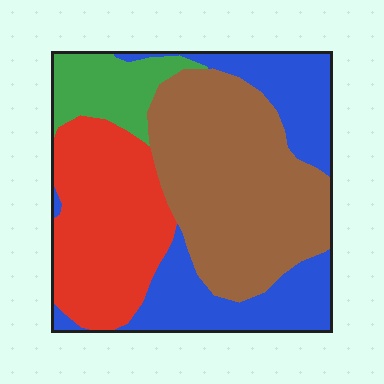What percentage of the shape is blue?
Blue covers roughly 25% of the shape.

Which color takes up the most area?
Brown, at roughly 35%.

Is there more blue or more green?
Blue.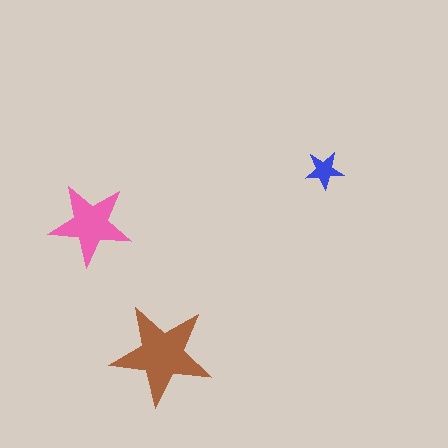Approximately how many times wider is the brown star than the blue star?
About 2.5 times wider.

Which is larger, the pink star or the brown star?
The brown one.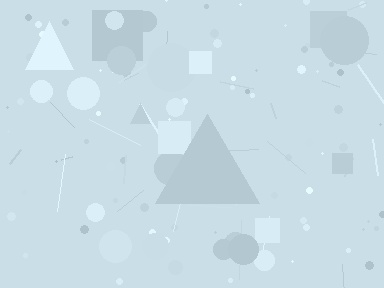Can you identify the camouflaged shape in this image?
The camouflaged shape is a triangle.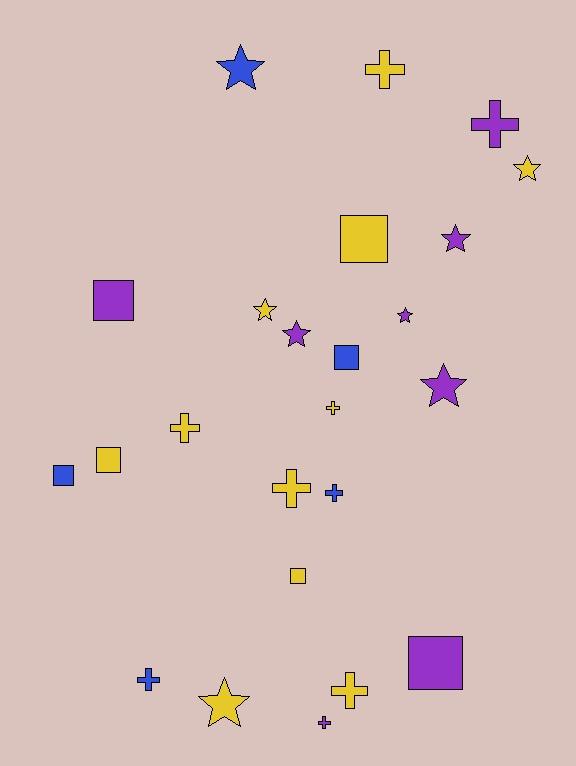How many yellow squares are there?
There are 3 yellow squares.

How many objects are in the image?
There are 24 objects.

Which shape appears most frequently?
Cross, with 9 objects.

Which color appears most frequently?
Yellow, with 11 objects.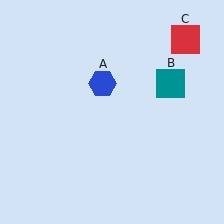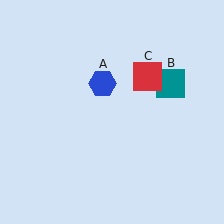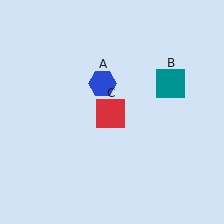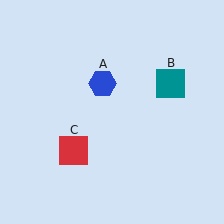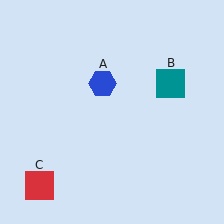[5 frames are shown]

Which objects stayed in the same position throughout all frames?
Blue hexagon (object A) and teal square (object B) remained stationary.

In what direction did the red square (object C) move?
The red square (object C) moved down and to the left.